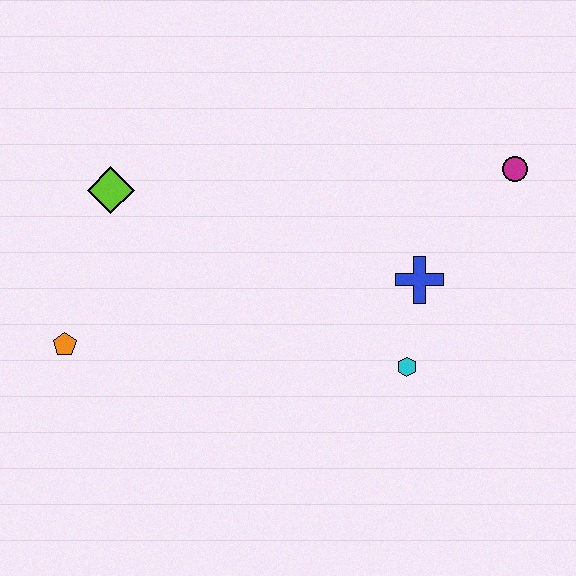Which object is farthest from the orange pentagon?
The magenta circle is farthest from the orange pentagon.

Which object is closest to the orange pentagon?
The lime diamond is closest to the orange pentagon.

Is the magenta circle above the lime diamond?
Yes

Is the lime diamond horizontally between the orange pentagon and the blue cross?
Yes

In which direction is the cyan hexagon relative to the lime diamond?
The cyan hexagon is to the right of the lime diamond.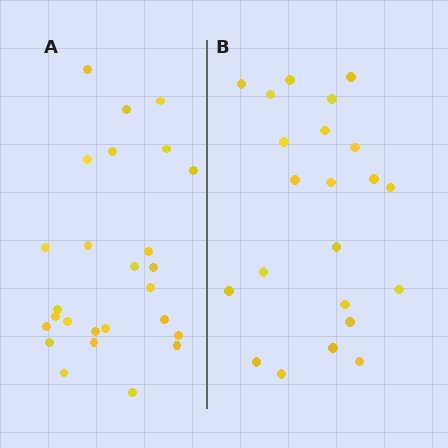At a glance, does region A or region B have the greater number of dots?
Region A (the left region) has more dots.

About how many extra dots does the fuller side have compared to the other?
Region A has about 4 more dots than region B.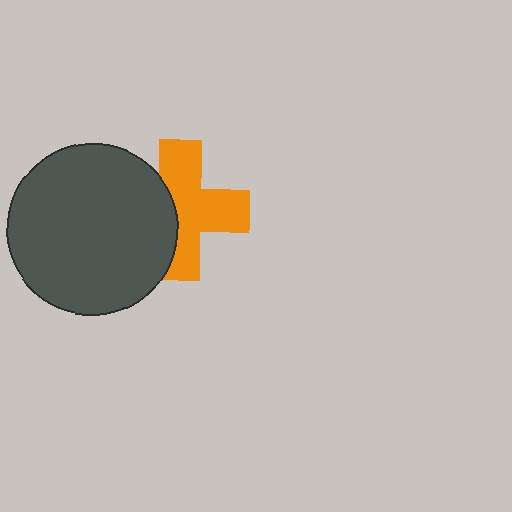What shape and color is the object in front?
The object in front is a dark gray circle.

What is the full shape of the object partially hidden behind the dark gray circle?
The partially hidden object is an orange cross.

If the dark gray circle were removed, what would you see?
You would see the complete orange cross.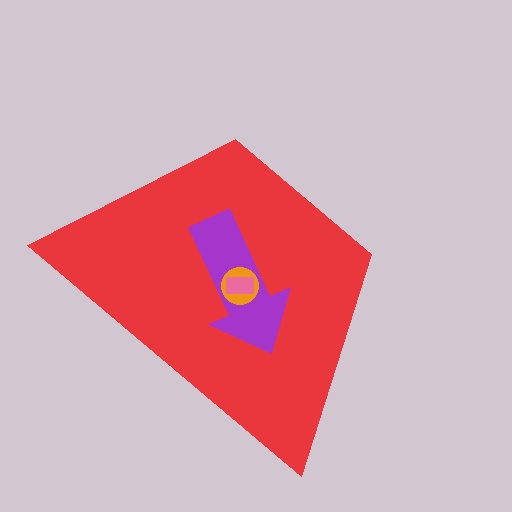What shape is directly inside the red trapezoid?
The purple arrow.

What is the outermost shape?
The red trapezoid.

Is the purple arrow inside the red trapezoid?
Yes.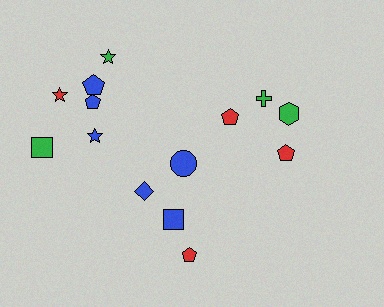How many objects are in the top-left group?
There are 6 objects.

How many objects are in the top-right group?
There are 4 objects.